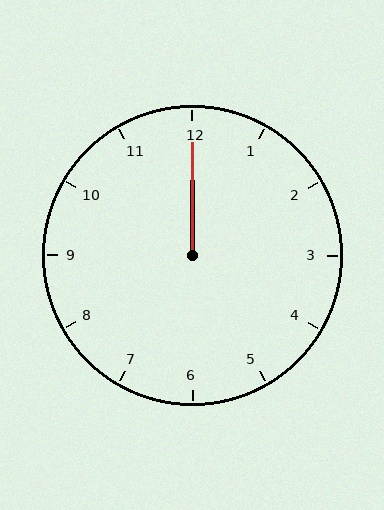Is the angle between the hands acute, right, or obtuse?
It is acute.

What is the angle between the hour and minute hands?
Approximately 0 degrees.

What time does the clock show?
12:00.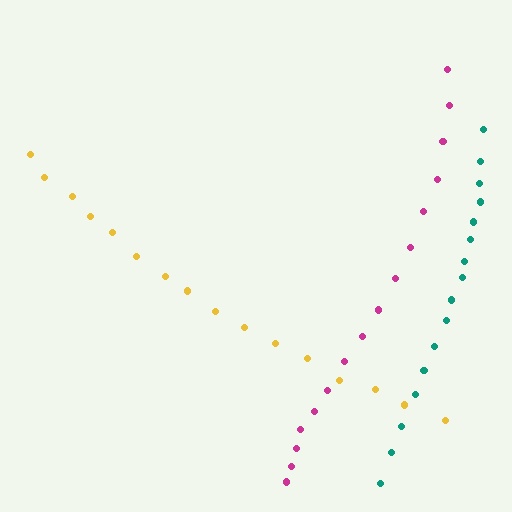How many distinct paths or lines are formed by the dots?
There are 3 distinct paths.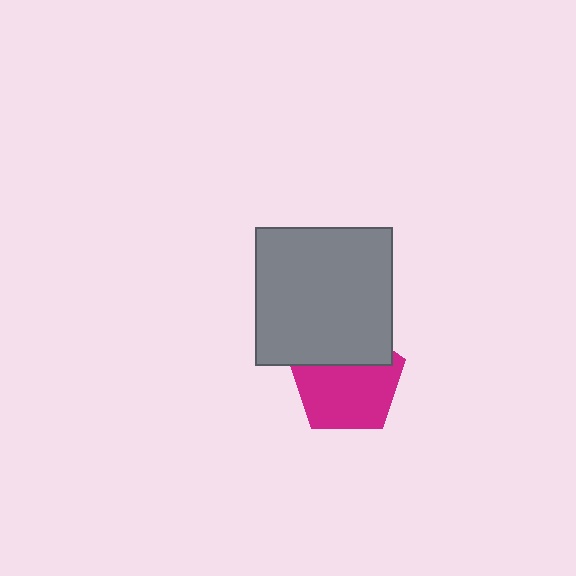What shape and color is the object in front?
The object in front is a gray square.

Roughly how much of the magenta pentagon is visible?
Most of it is visible (roughly 66%).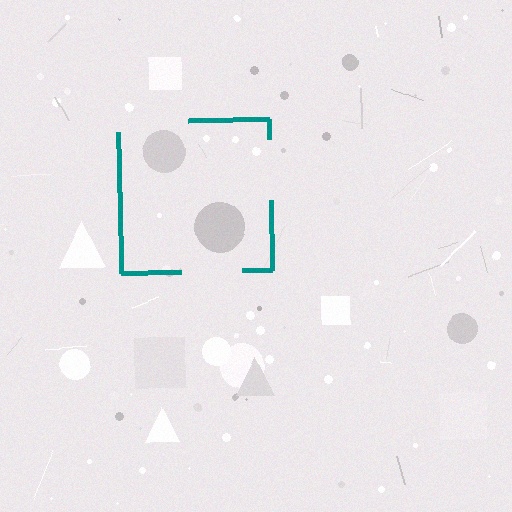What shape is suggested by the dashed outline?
The dashed outline suggests a square.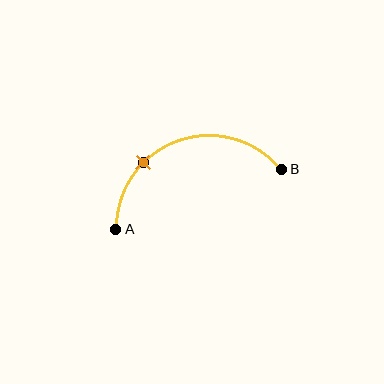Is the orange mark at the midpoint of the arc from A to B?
No. The orange mark lies on the arc but is closer to endpoint A. The arc midpoint would be at the point on the curve equidistant along the arc from both A and B.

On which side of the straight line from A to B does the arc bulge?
The arc bulges above the straight line connecting A and B.